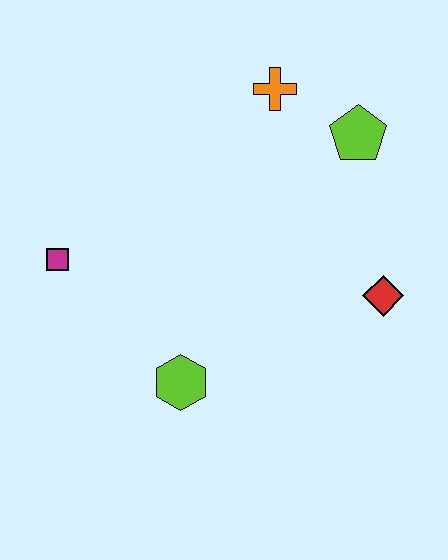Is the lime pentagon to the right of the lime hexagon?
Yes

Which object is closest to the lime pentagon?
The orange cross is closest to the lime pentagon.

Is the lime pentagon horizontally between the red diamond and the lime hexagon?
Yes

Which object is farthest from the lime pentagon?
The magenta square is farthest from the lime pentagon.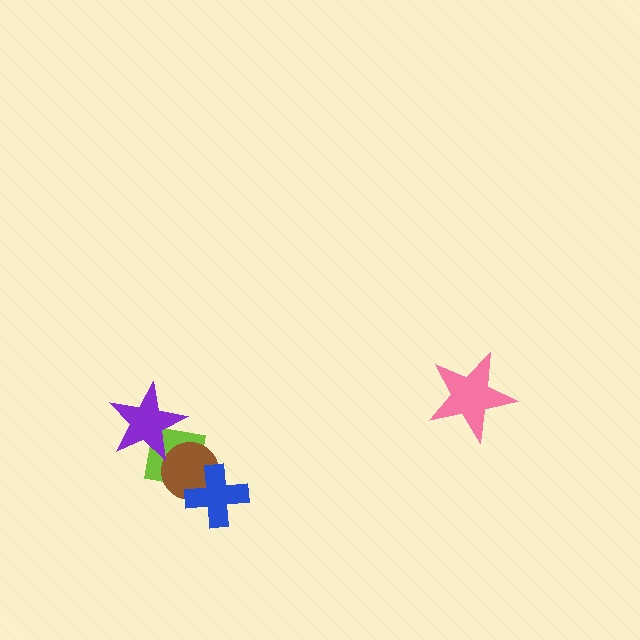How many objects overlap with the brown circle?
2 objects overlap with the brown circle.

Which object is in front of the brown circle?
The blue cross is in front of the brown circle.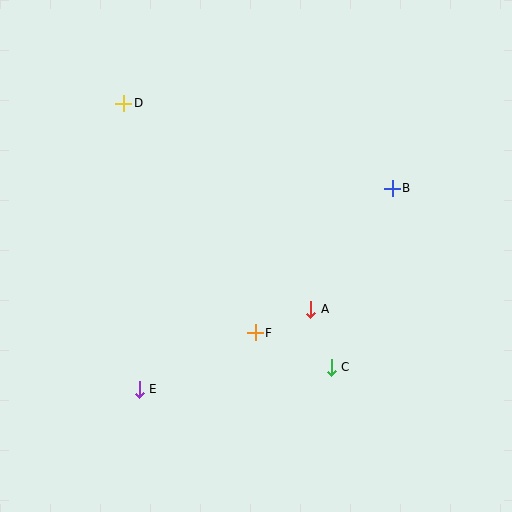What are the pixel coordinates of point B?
Point B is at (392, 188).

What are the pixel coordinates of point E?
Point E is at (139, 389).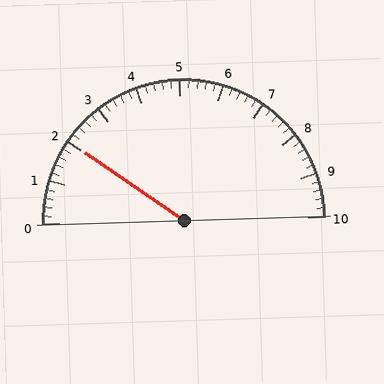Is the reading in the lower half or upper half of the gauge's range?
The reading is in the lower half of the range (0 to 10).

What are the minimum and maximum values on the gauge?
The gauge ranges from 0 to 10.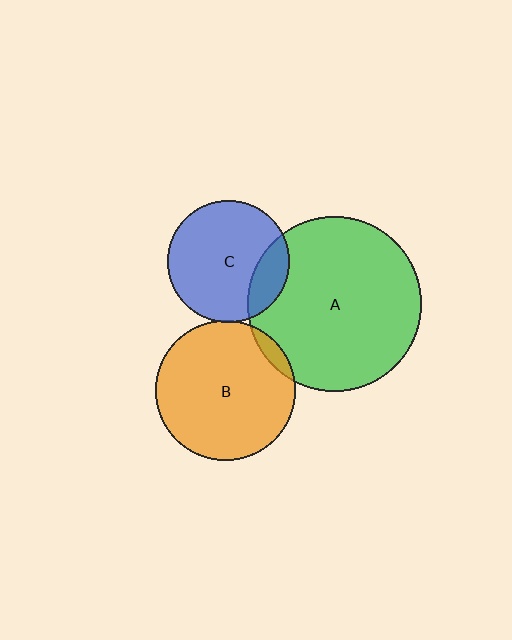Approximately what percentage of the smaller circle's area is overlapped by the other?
Approximately 5%.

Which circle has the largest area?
Circle A (green).